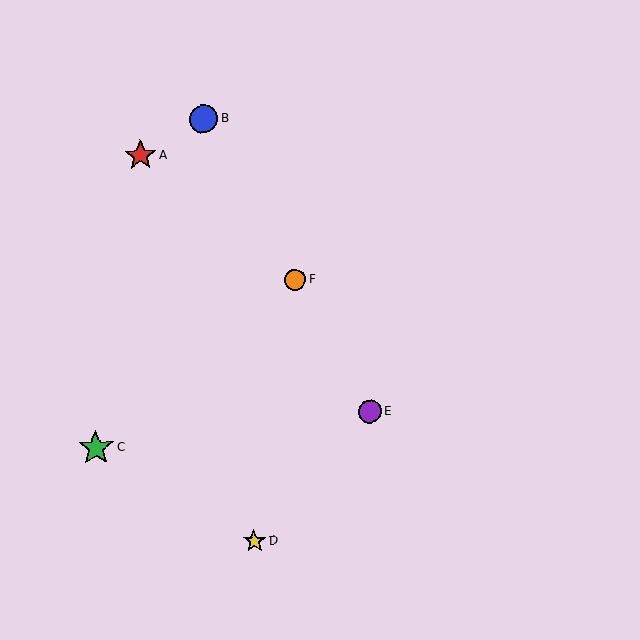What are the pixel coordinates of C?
Object C is at (96, 448).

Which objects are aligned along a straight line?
Objects B, E, F are aligned along a straight line.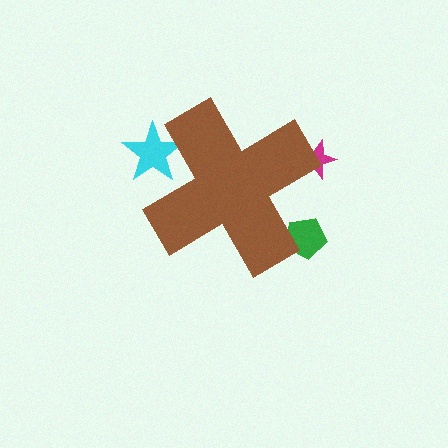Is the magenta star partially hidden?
Yes, the magenta star is partially hidden behind the brown cross.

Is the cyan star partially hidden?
Yes, the cyan star is partially hidden behind the brown cross.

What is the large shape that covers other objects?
A brown cross.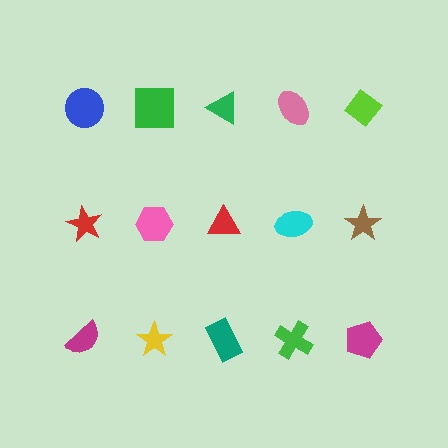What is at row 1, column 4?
A pink ellipse.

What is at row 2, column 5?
A brown star.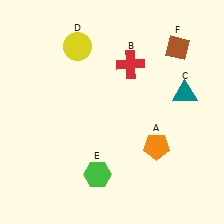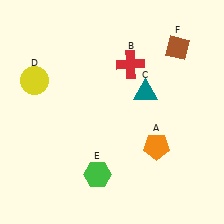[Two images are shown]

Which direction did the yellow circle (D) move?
The yellow circle (D) moved left.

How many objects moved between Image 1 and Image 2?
2 objects moved between the two images.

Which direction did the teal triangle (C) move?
The teal triangle (C) moved left.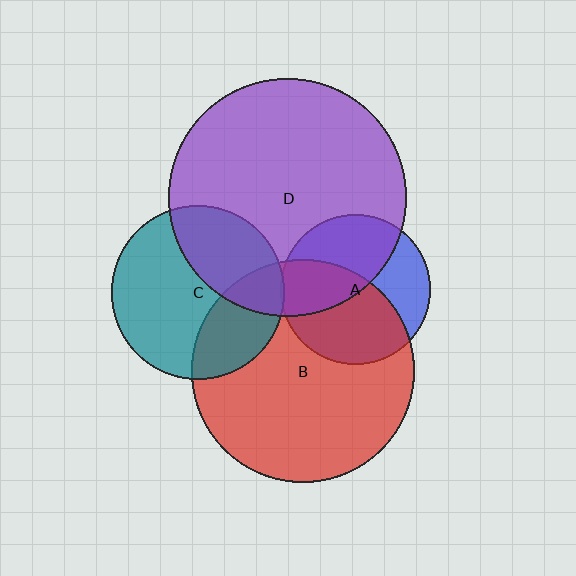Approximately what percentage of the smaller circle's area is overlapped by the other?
Approximately 55%.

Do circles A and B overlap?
Yes.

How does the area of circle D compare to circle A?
Approximately 2.5 times.